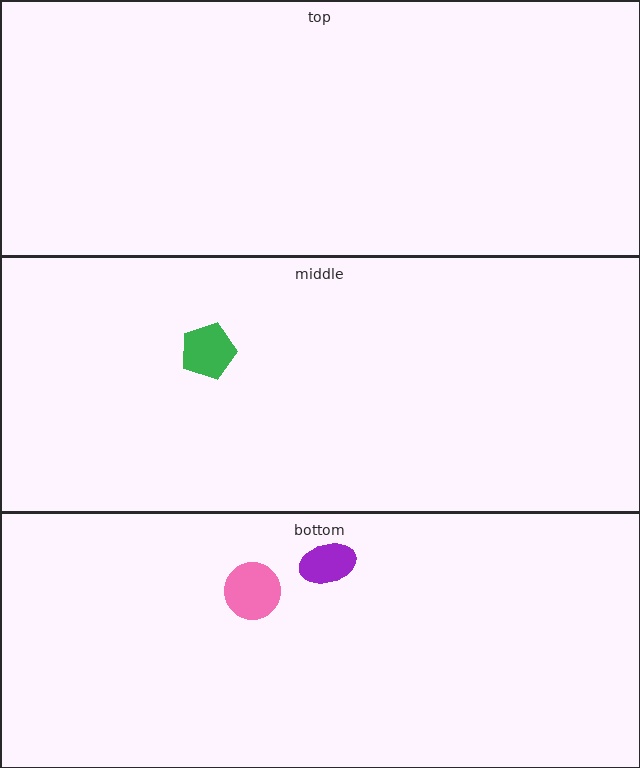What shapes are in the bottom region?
The pink circle, the purple ellipse.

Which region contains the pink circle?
The bottom region.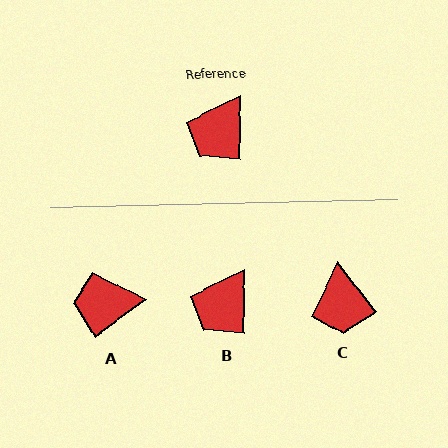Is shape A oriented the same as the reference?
No, it is off by about 53 degrees.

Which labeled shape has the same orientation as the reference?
B.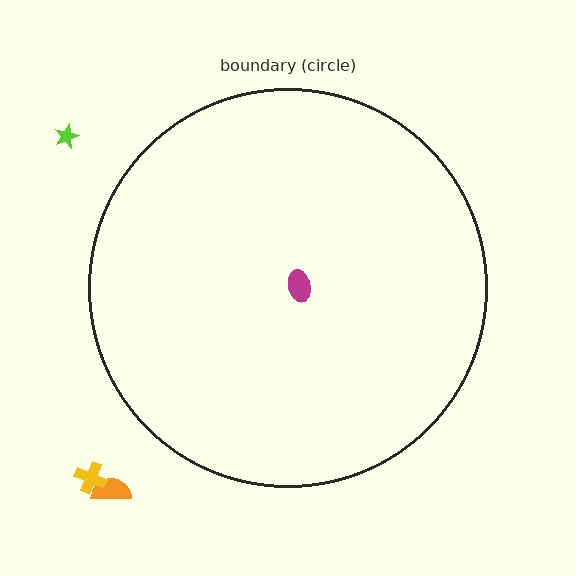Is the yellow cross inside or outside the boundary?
Outside.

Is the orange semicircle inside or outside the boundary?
Outside.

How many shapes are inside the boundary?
1 inside, 3 outside.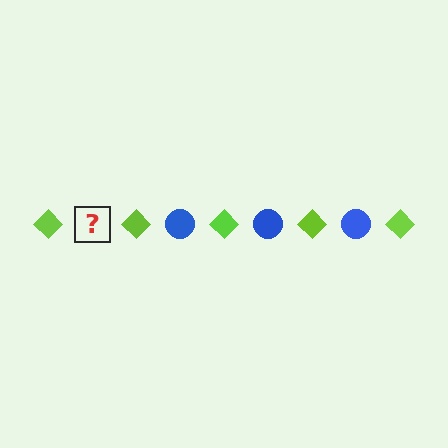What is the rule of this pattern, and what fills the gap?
The rule is that the pattern alternates between lime diamond and blue circle. The gap should be filled with a blue circle.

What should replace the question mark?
The question mark should be replaced with a blue circle.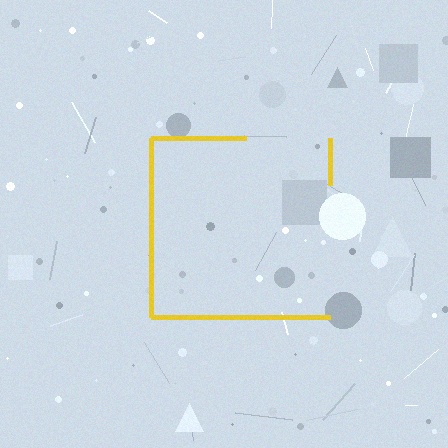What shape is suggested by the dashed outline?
The dashed outline suggests a square.